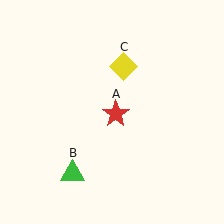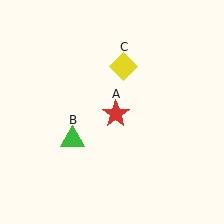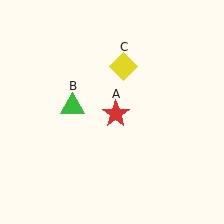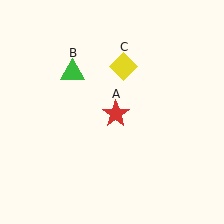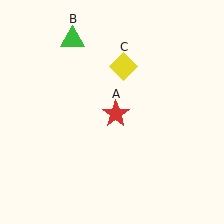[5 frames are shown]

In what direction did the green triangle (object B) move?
The green triangle (object B) moved up.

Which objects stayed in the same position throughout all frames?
Red star (object A) and yellow diamond (object C) remained stationary.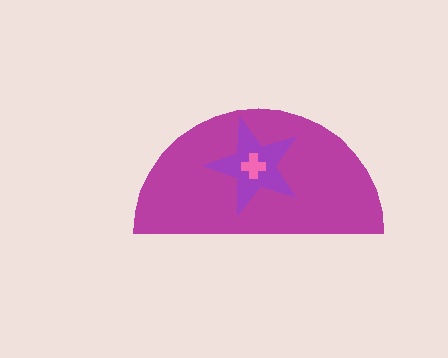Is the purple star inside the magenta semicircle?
Yes.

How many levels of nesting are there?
3.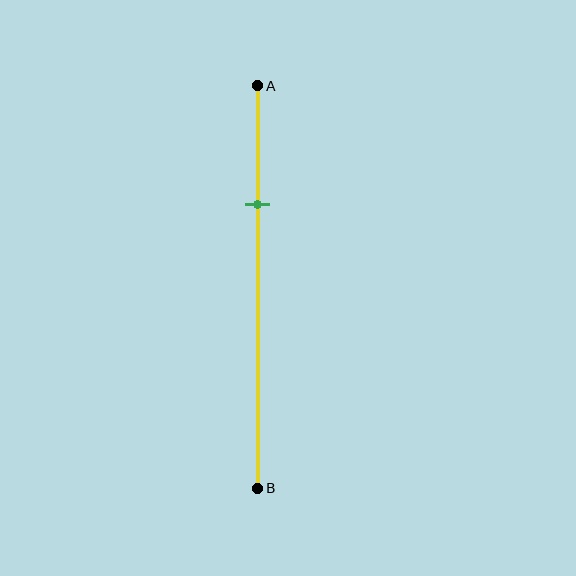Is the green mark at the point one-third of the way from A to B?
No, the mark is at about 30% from A, not at the 33% one-third point.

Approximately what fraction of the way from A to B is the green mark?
The green mark is approximately 30% of the way from A to B.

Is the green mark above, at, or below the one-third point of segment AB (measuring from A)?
The green mark is above the one-third point of segment AB.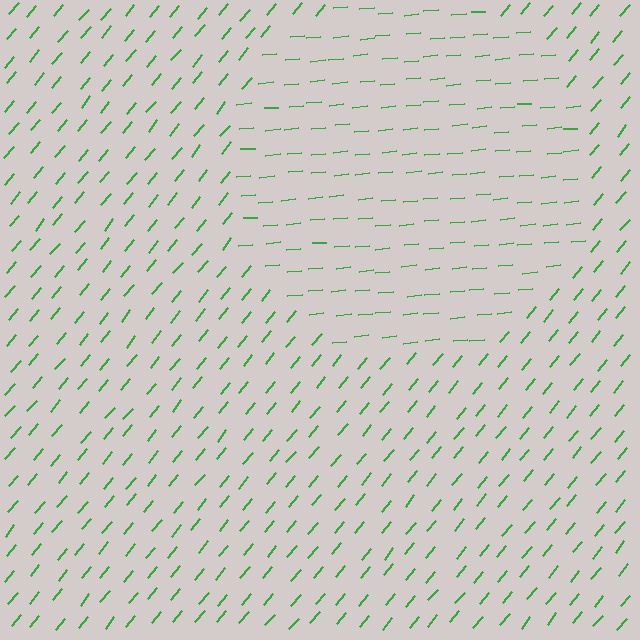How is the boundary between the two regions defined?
The boundary is defined purely by a change in line orientation (approximately 45 degrees difference). All lines are the same color and thickness.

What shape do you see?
I see a circle.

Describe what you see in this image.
The image is filled with small green line segments. A circle region in the image has lines oriented differently from the surrounding lines, creating a visible texture boundary.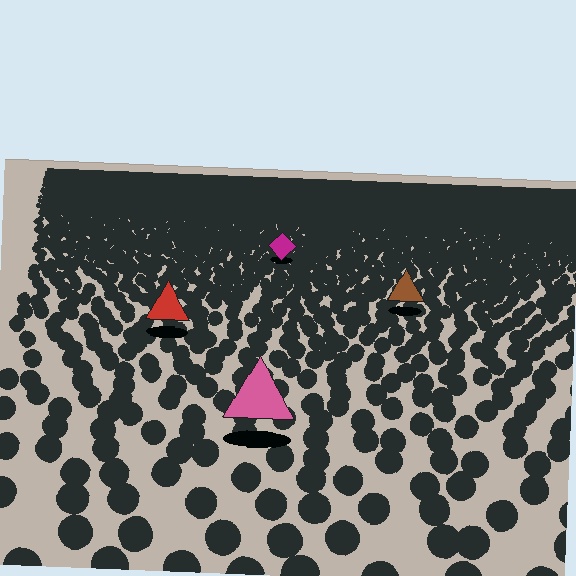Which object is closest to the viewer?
The pink triangle is closest. The texture marks near it are larger and more spread out.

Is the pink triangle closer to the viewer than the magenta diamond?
Yes. The pink triangle is closer — you can tell from the texture gradient: the ground texture is coarser near it.